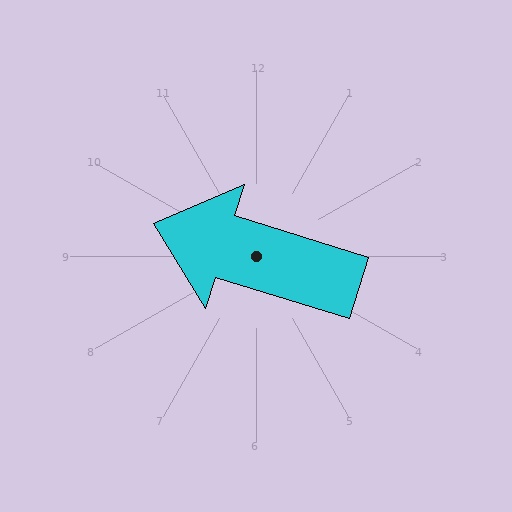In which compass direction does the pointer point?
West.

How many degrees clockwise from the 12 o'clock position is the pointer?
Approximately 287 degrees.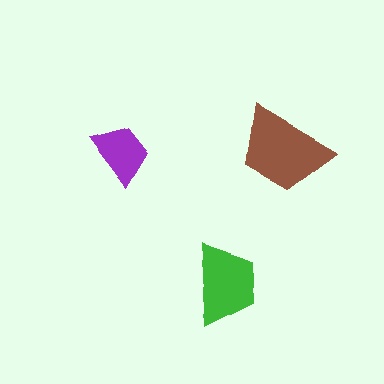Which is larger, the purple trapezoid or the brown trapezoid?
The brown one.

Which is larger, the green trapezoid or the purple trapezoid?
The green one.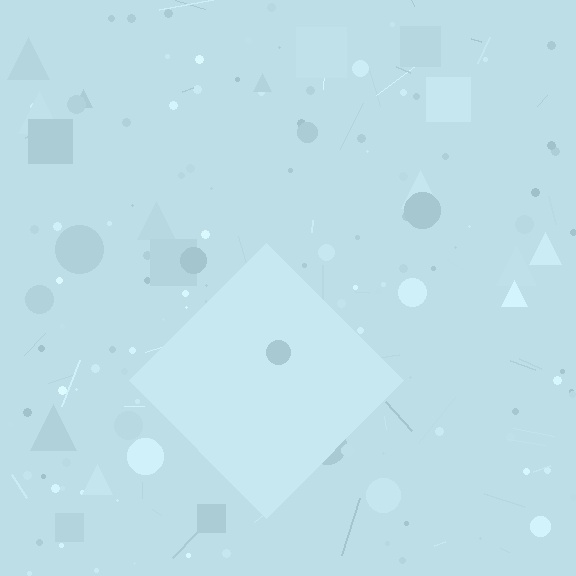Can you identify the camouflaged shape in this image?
The camouflaged shape is a diamond.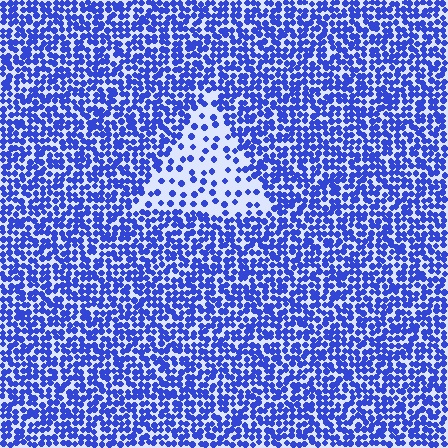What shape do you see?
I see a triangle.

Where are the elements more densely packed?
The elements are more densely packed outside the triangle boundary.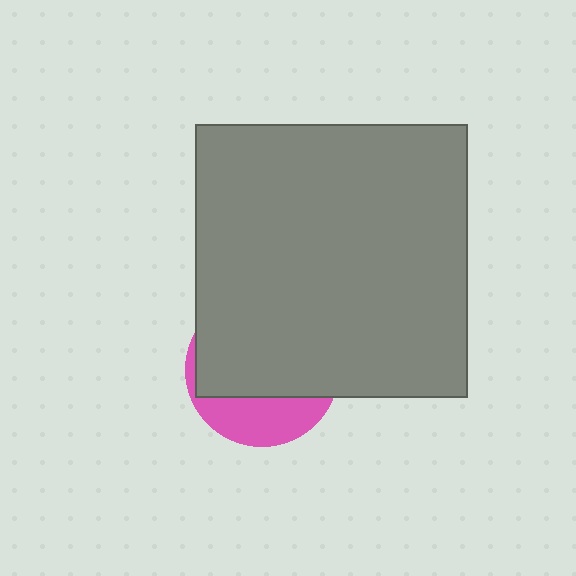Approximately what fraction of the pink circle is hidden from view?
Roughly 69% of the pink circle is hidden behind the gray square.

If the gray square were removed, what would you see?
You would see the complete pink circle.